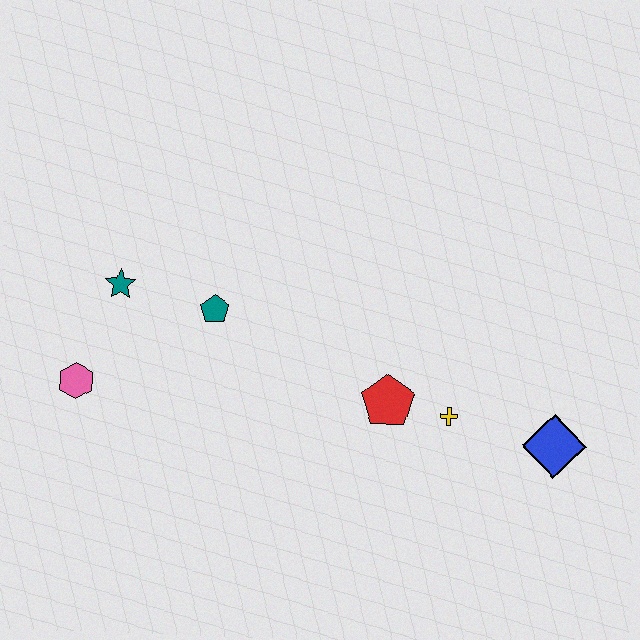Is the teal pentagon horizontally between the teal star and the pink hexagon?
No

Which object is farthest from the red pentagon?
The pink hexagon is farthest from the red pentagon.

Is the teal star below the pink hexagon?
No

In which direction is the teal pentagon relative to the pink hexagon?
The teal pentagon is to the right of the pink hexagon.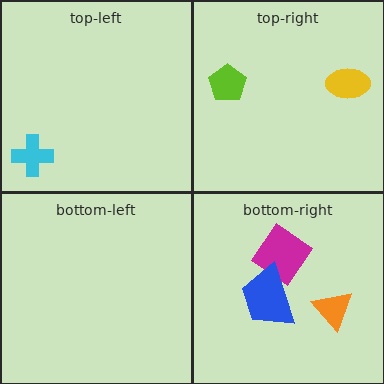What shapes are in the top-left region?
The cyan cross.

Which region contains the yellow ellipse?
The top-right region.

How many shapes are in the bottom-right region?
3.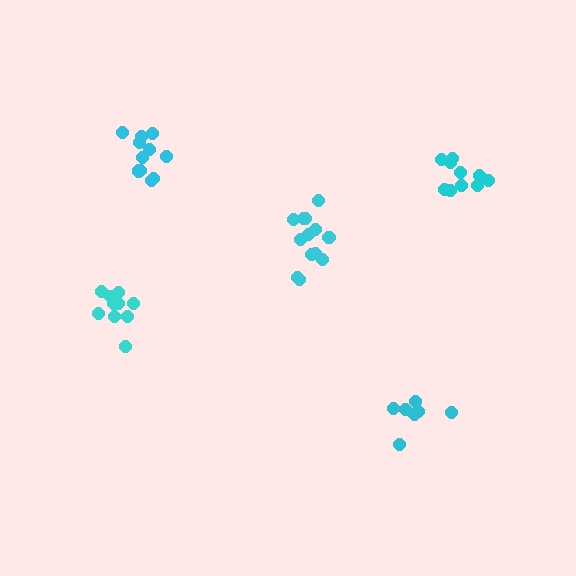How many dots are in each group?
Group 1: 10 dots, Group 2: 10 dots, Group 3: 13 dots, Group 4: 7 dots, Group 5: 11 dots (51 total).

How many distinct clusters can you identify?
There are 5 distinct clusters.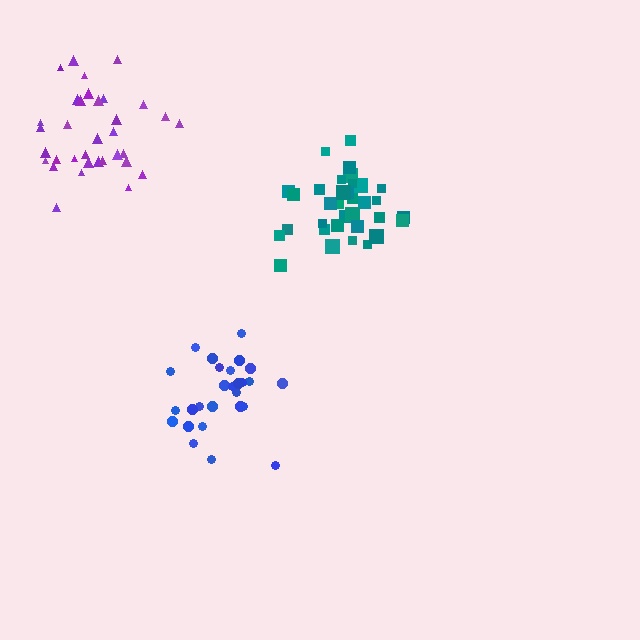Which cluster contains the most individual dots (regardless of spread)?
Teal (35).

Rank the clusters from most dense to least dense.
blue, teal, purple.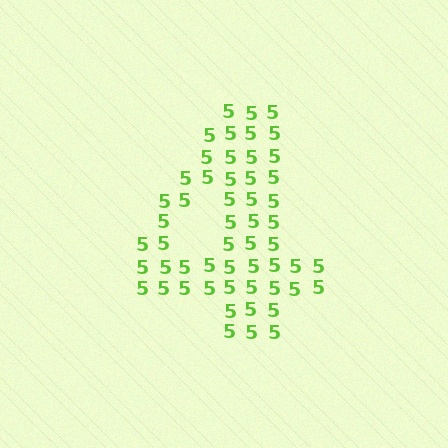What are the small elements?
The small elements are digit 5's.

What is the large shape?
The large shape is the digit 4.